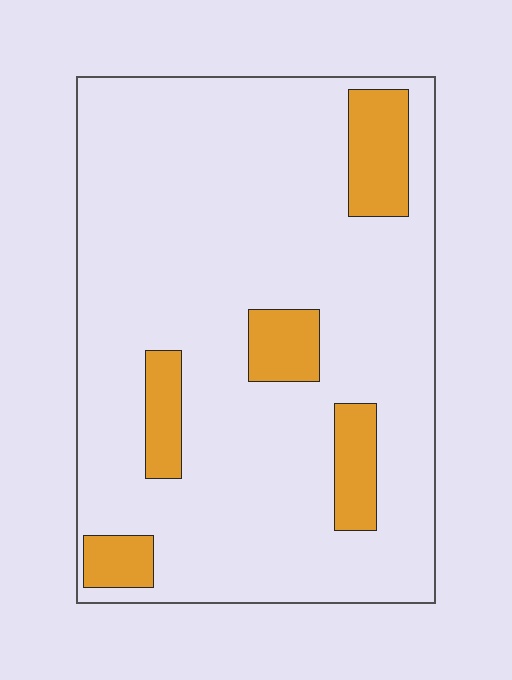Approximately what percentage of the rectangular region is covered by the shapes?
Approximately 15%.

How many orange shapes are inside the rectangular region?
5.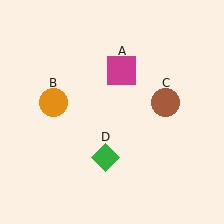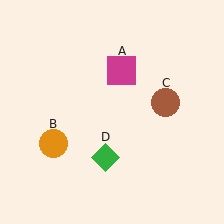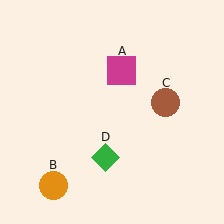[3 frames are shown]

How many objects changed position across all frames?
1 object changed position: orange circle (object B).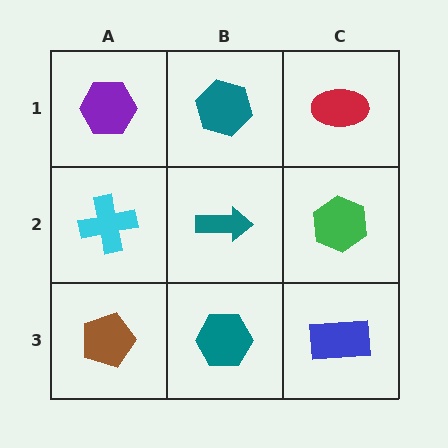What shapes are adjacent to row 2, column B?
A teal hexagon (row 1, column B), a teal hexagon (row 3, column B), a cyan cross (row 2, column A), a green hexagon (row 2, column C).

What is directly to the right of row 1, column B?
A red ellipse.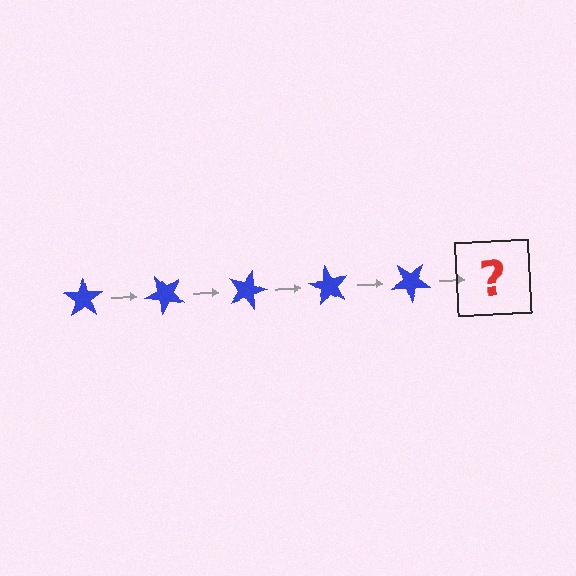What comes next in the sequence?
The next element should be a blue star rotated 225 degrees.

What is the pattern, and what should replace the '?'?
The pattern is that the star rotates 45 degrees each step. The '?' should be a blue star rotated 225 degrees.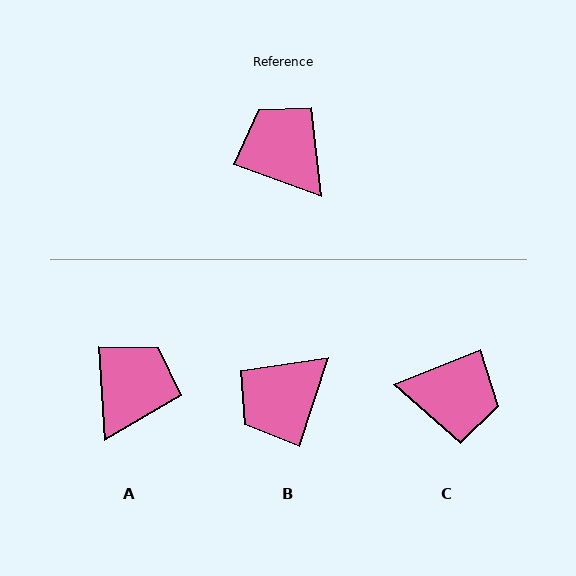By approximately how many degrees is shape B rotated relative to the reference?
Approximately 92 degrees counter-clockwise.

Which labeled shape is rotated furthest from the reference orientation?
C, about 138 degrees away.